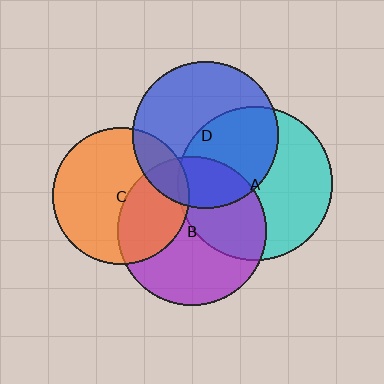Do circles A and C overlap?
Yes.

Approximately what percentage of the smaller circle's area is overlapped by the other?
Approximately 5%.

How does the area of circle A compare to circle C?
Approximately 1.3 times.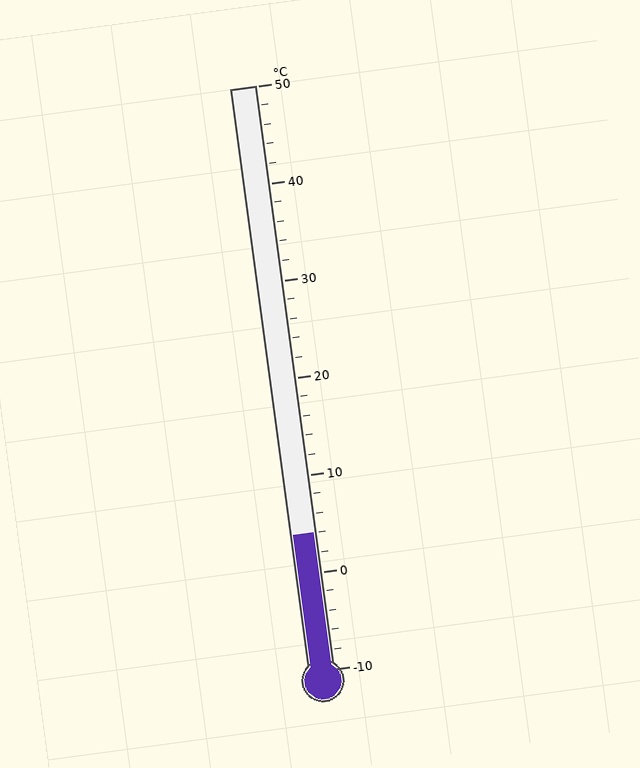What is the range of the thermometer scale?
The thermometer scale ranges from -10°C to 50°C.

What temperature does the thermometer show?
The thermometer shows approximately 4°C.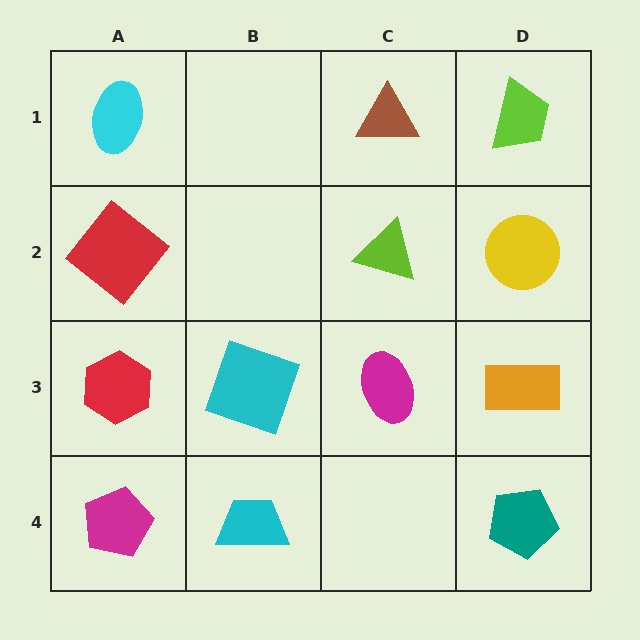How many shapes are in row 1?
3 shapes.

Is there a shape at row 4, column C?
No, that cell is empty.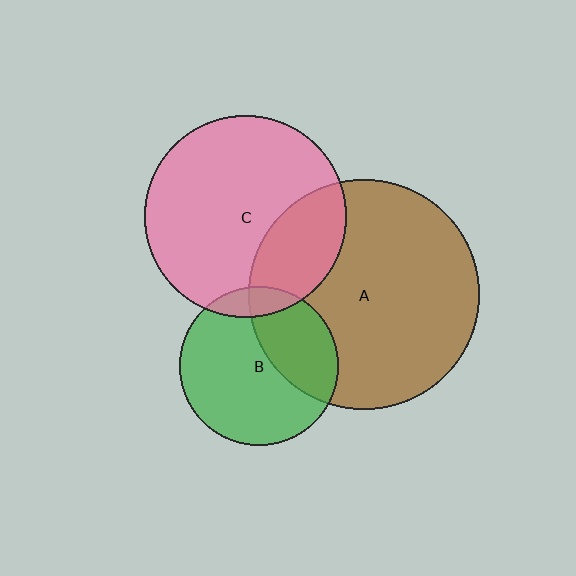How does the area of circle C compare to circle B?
Approximately 1.6 times.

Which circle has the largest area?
Circle A (brown).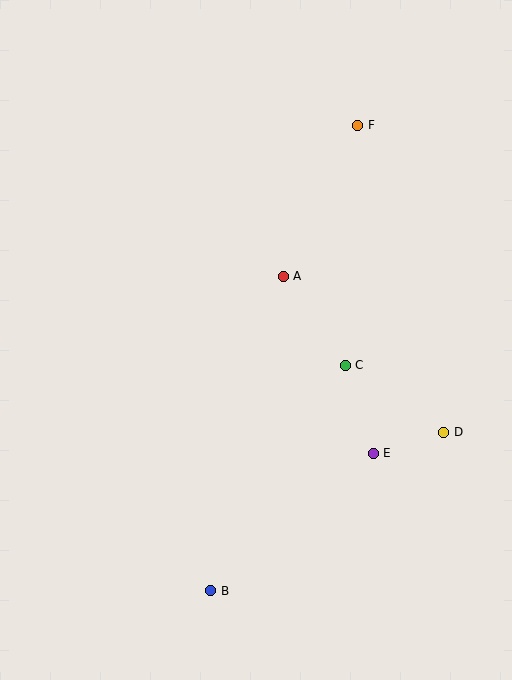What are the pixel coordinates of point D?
Point D is at (443, 432).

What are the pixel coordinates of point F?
Point F is at (358, 125).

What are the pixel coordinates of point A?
Point A is at (283, 276).